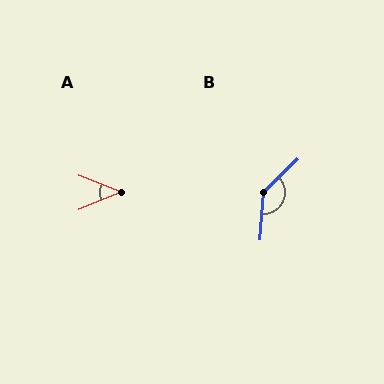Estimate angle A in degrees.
Approximately 44 degrees.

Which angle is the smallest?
A, at approximately 44 degrees.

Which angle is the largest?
B, at approximately 139 degrees.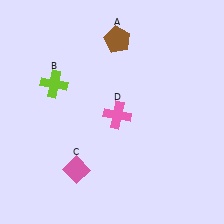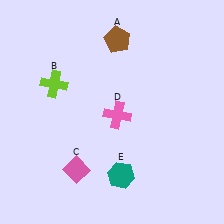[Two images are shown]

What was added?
A teal hexagon (E) was added in Image 2.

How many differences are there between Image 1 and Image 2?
There is 1 difference between the two images.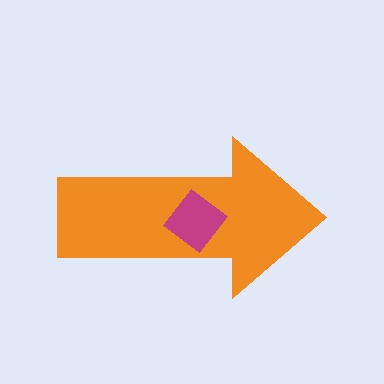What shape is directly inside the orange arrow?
The magenta diamond.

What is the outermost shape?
The orange arrow.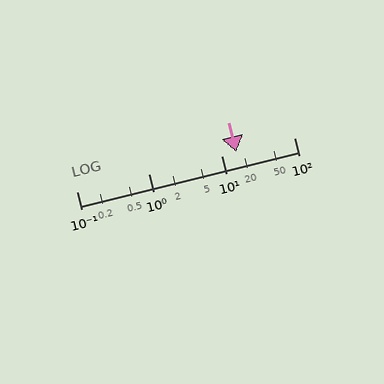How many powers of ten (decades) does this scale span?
The scale spans 3 decades, from 0.1 to 100.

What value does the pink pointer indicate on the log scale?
The pointer indicates approximately 16.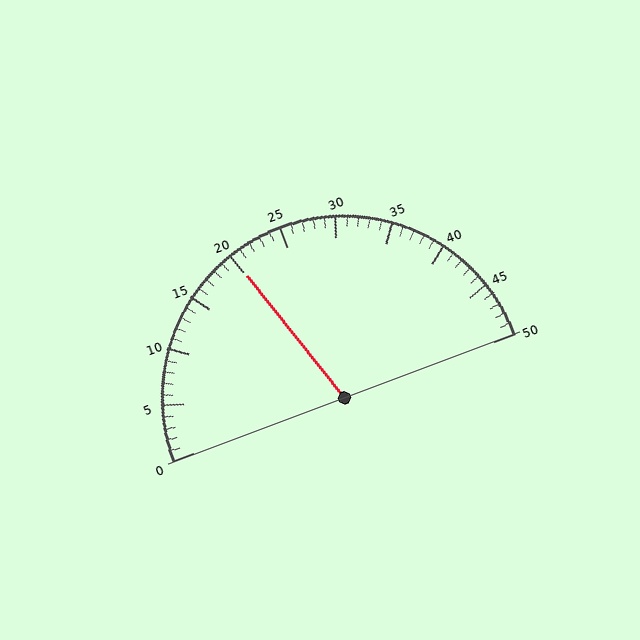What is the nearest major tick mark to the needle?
The nearest major tick mark is 20.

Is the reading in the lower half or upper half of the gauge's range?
The reading is in the lower half of the range (0 to 50).